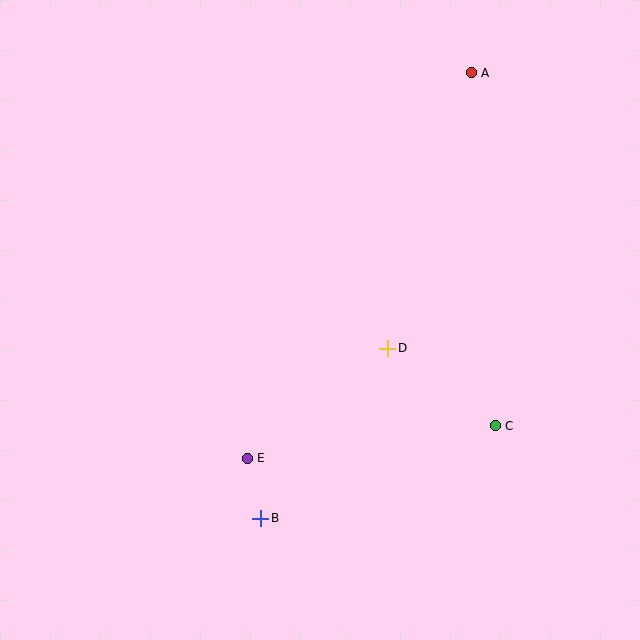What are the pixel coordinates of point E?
Point E is at (247, 458).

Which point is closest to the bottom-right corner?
Point C is closest to the bottom-right corner.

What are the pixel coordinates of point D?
Point D is at (388, 348).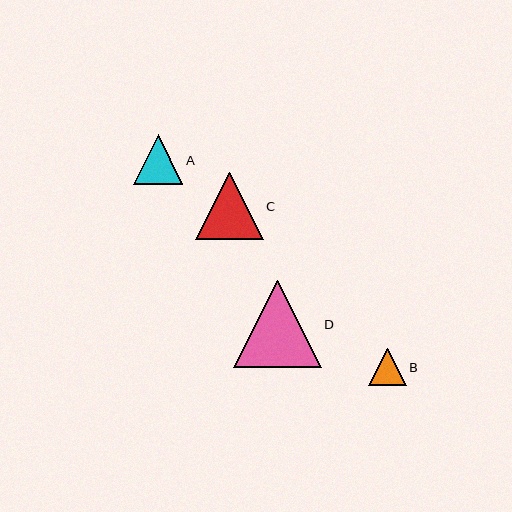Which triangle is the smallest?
Triangle B is the smallest with a size of approximately 38 pixels.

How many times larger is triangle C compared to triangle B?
Triangle C is approximately 1.8 times the size of triangle B.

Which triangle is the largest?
Triangle D is the largest with a size of approximately 87 pixels.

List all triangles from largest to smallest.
From largest to smallest: D, C, A, B.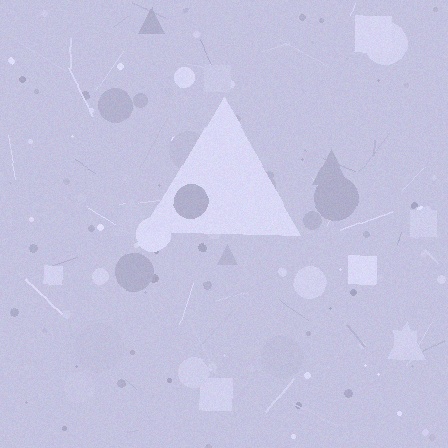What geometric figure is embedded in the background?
A triangle is embedded in the background.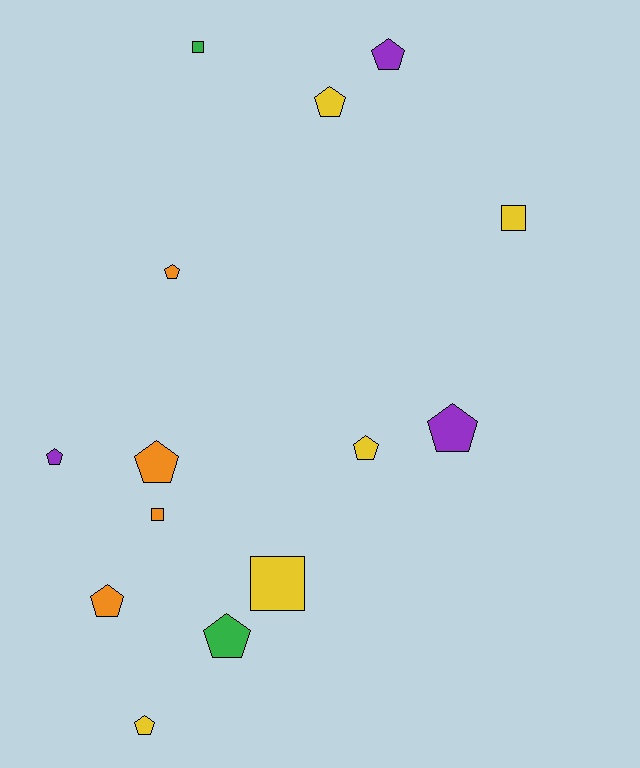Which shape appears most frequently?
Pentagon, with 10 objects.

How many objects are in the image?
There are 14 objects.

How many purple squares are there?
There are no purple squares.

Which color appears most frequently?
Yellow, with 5 objects.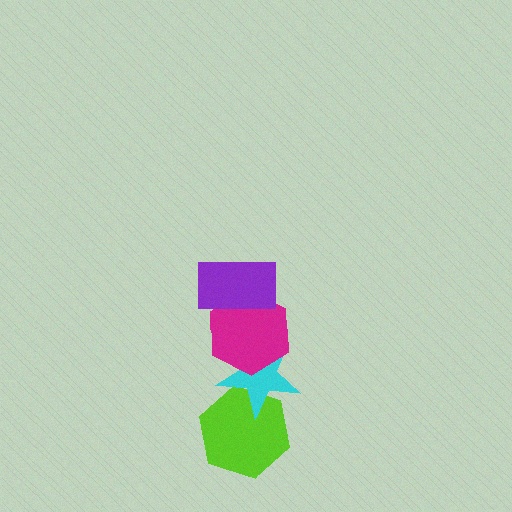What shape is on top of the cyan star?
The magenta hexagon is on top of the cyan star.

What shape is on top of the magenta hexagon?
The purple rectangle is on top of the magenta hexagon.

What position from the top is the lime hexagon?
The lime hexagon is 4th from the top.